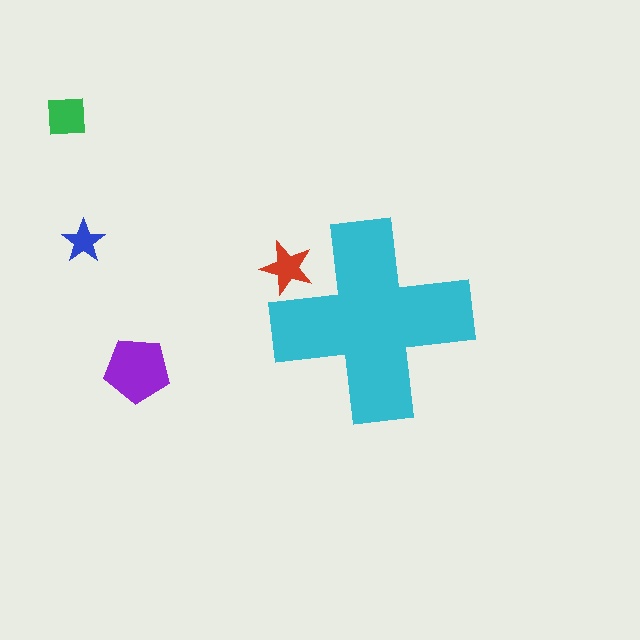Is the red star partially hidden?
Yes, the red star is partially hidden behind the cyan cross.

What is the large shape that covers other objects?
A cyan cross.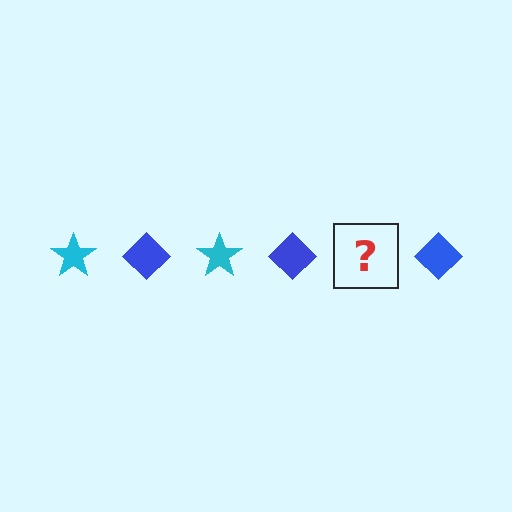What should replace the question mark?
The question mark should be replaced with a cyan star.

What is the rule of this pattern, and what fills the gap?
The rule is that the pattern alternates between cyan star and blue diamond. The gap should be filled with a cyan star.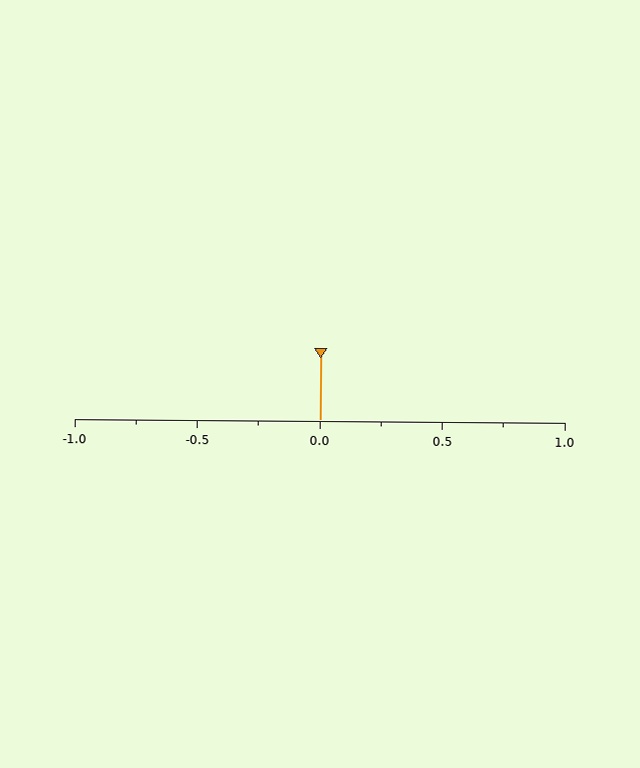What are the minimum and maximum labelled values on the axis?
The axis runs from -1.0 to 1.0.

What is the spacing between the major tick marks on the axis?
The major ticks are spaced 0.5 apart.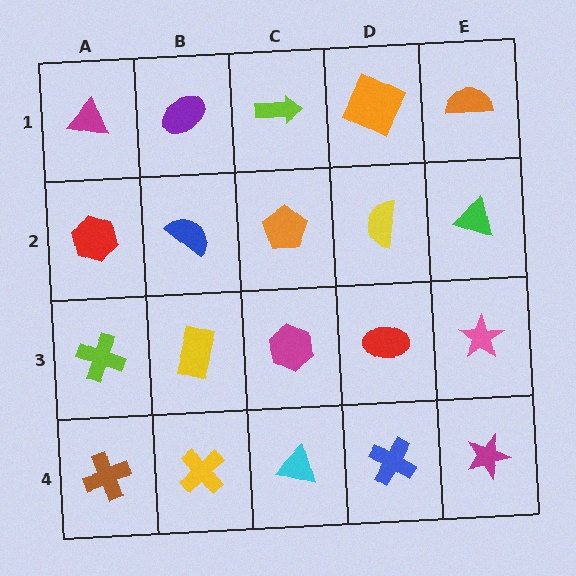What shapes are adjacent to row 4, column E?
A pink star (row 3, column E), a blue cross (row 4, column D).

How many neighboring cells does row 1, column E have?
2.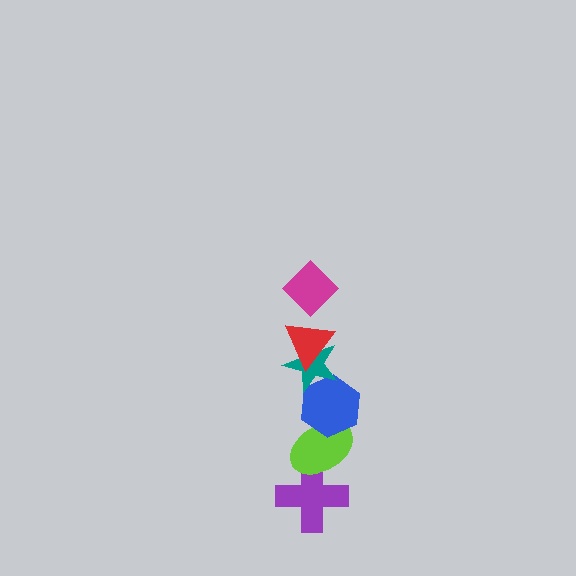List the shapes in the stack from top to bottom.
From top to bottom: the magenta diamond, the red triangle, the teal star, the blue hexagon, the lime ellipse, the purple cross.